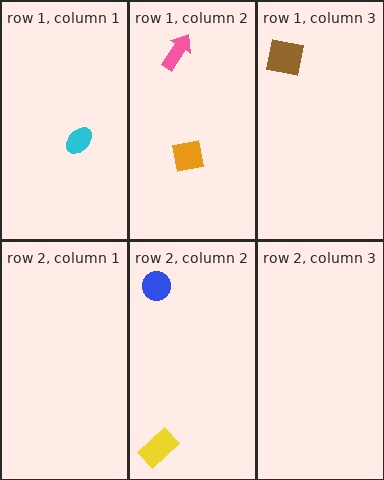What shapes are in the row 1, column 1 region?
The cyan ellipse.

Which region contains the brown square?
The row 1, column 3 region.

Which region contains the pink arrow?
The row 1, column 2 region.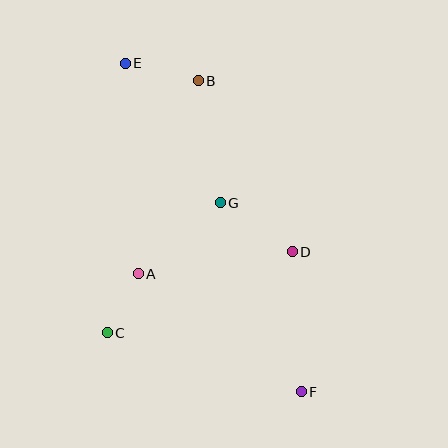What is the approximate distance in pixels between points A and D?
The distance between A and D is approximately 155 pixels.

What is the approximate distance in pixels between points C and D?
The distance between C and D is approximately 202 pixels.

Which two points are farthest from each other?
Points E and F are farthest from each other.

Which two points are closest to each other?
Points A and C are closest to each other.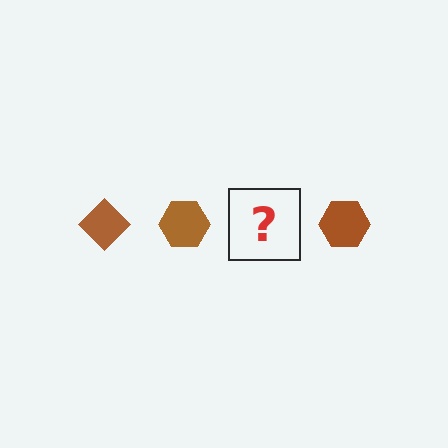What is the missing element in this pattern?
The missing element is a brown diamond.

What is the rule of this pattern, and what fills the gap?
The rule is that the pattern cycles through diamond, hexagon shapes in brown. The gap should be filled with a brown diamond.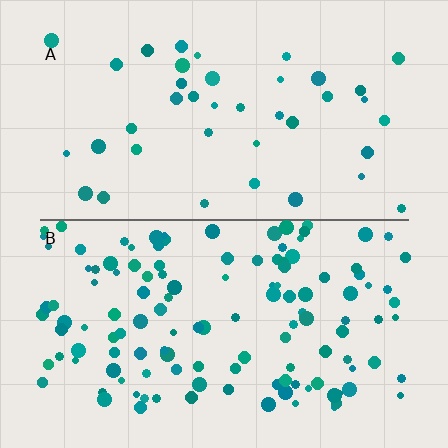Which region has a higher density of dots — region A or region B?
B (the bottom).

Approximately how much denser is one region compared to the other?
Approximately 3.2× — region B over region A.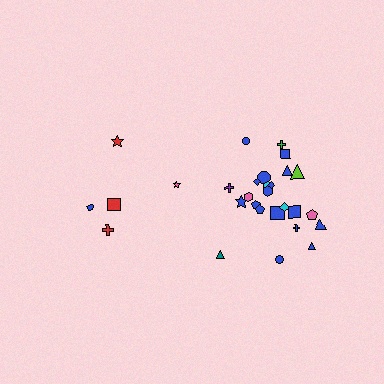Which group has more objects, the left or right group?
The right group.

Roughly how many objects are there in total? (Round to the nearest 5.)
Roughly 30 objects in total.